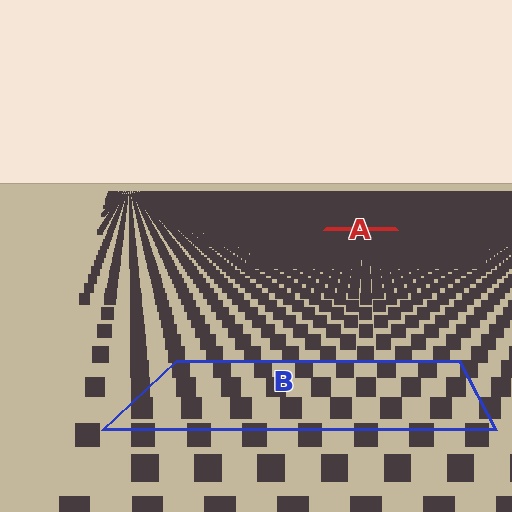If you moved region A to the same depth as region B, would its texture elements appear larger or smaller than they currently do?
They would appear larger. At a closer depth, the same texture elements are projected at a bigger on-screen size.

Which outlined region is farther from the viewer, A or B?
Region A is farther from the viewer — the texture elements inside it appear smaller and more densely packed.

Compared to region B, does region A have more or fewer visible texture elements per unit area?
Region A has more texture elements per unit area — they are packed more densely because it is farther away.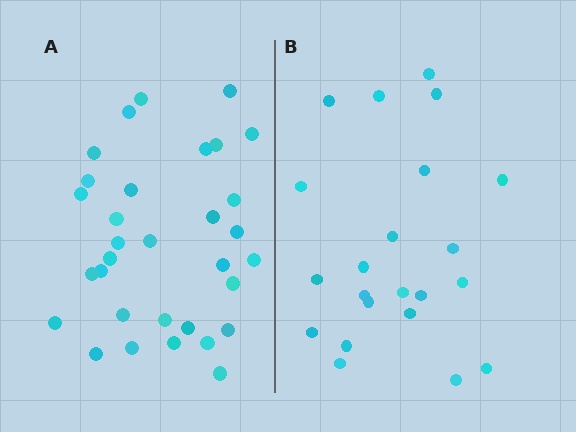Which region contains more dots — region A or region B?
Region A (the left region) has more dots.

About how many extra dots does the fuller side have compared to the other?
Region A has roughly 10 or so more dots than region B.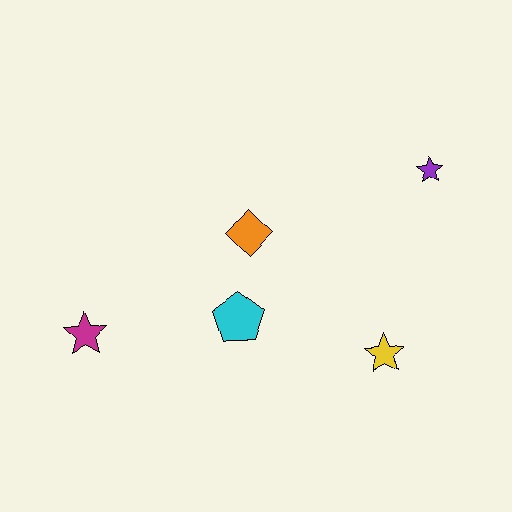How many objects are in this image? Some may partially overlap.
There are 5 objects.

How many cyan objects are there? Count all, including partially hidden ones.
There is 1 cyan object.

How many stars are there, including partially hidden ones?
There are 3 stars.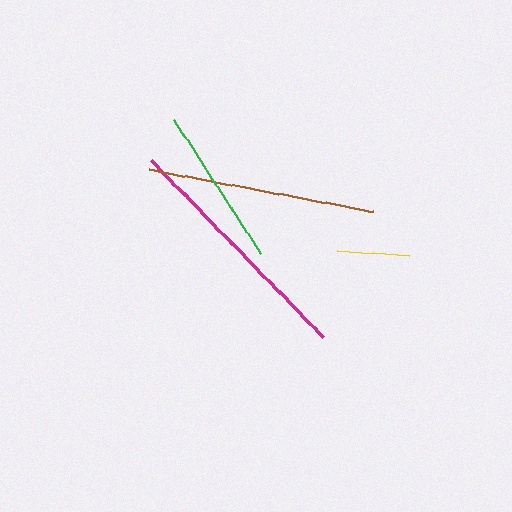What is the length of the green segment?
The green segment is approximately 160 pixels long.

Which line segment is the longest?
The magenta line is the longest at approximately 246 pixels.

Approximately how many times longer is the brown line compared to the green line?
The brown line is approximately 1.4 times the length of the green line.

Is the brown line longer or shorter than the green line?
The brown line is longer than the green line.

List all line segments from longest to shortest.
From longest to shortest: magenta, brown, green, yellow.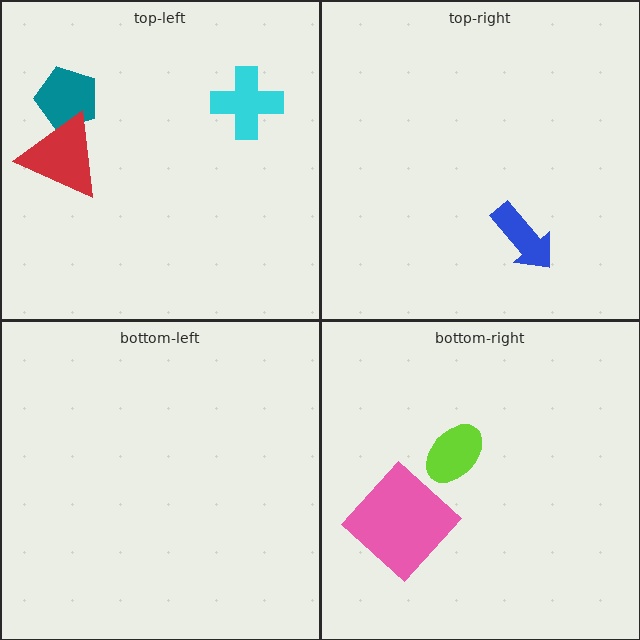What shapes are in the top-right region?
The blue arrow.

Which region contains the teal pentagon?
The top-left region.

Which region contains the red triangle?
The top-left region.